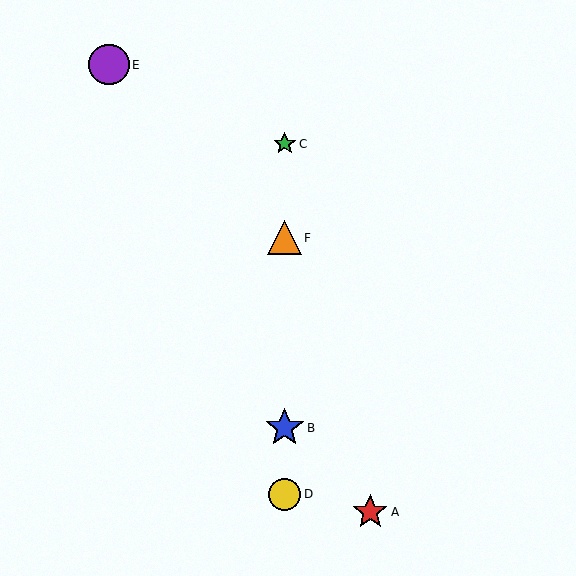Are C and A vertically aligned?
No, C is at x≈285 and A is at x≈370.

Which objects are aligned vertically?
Objects B, C, D, F are aligned vertically.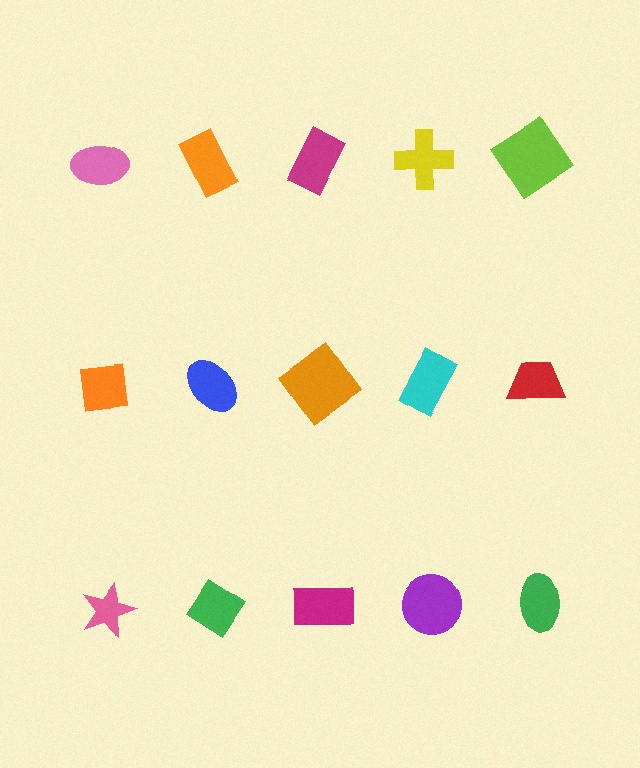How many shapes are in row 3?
5 shapes.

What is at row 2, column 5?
A red trapezoid.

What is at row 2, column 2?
A blue ellipse.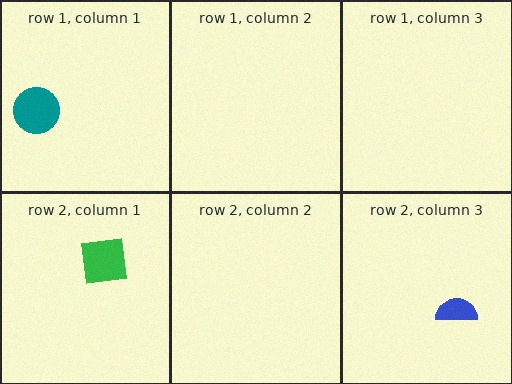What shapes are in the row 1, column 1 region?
The teal circle.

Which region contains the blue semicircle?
The row 2, column 3 region.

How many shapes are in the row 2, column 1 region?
1.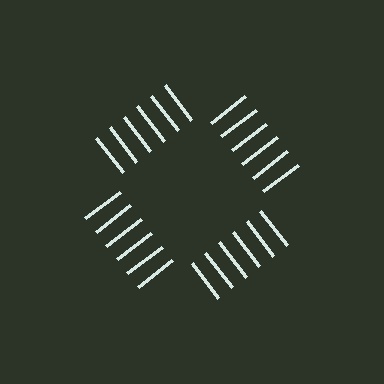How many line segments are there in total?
24 — 6 along each of the 4 edges.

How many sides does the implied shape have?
4 sides — the line-ends trace a square.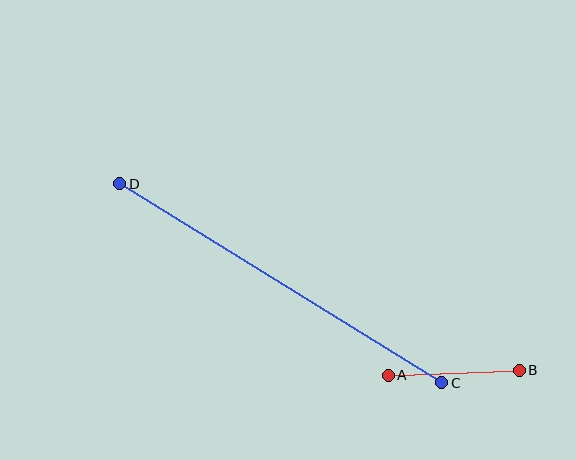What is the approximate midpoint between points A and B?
The midpoint is at approximately (454, 373) pixels.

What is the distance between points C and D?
The distance is approximately 378 pixels.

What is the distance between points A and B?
The distance is approximately 131 pixels.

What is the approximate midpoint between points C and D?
The midpoint is at approximately (281, 283) pixels.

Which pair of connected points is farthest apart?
Points C and D are farthest apart.